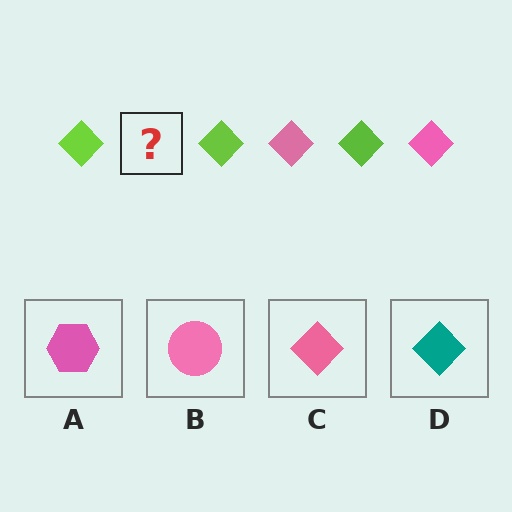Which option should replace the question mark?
Option C.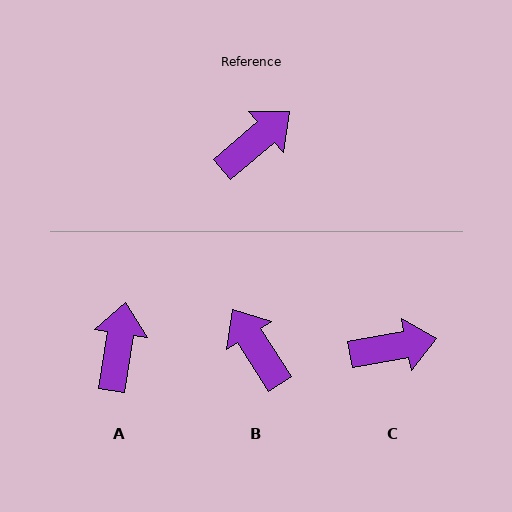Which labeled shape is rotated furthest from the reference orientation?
B, about 82 degrees away.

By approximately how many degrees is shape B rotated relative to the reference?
Approximately 82 degrees counter-clockwise.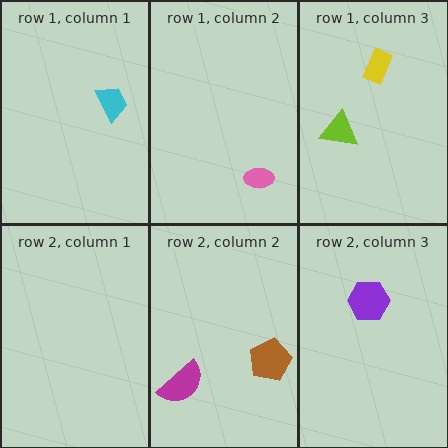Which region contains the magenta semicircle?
The row 2, column 2 region.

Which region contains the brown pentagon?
The row 2, column 2 region.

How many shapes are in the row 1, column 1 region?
1.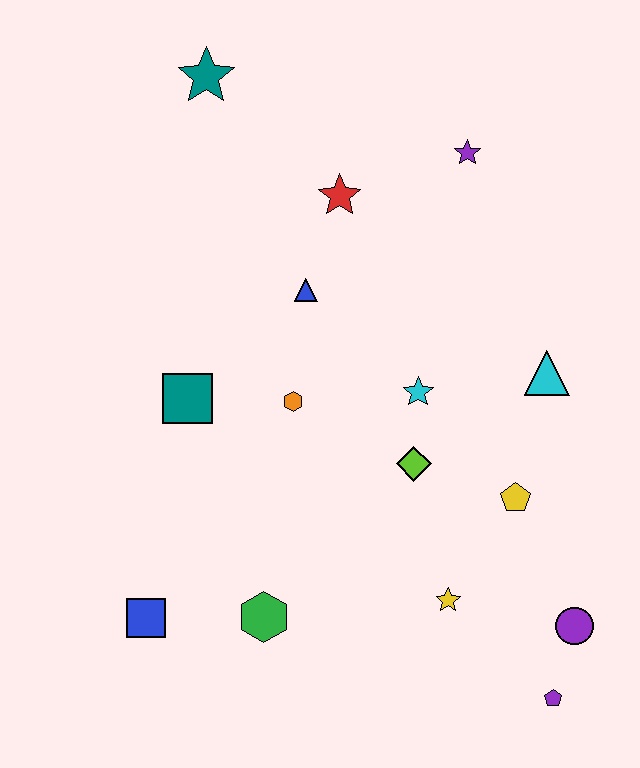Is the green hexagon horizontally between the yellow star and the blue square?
Yes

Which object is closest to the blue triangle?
The red star is closest to the blue triangle.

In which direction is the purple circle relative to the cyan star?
The purple circle is below the cyan star.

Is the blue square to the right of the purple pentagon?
No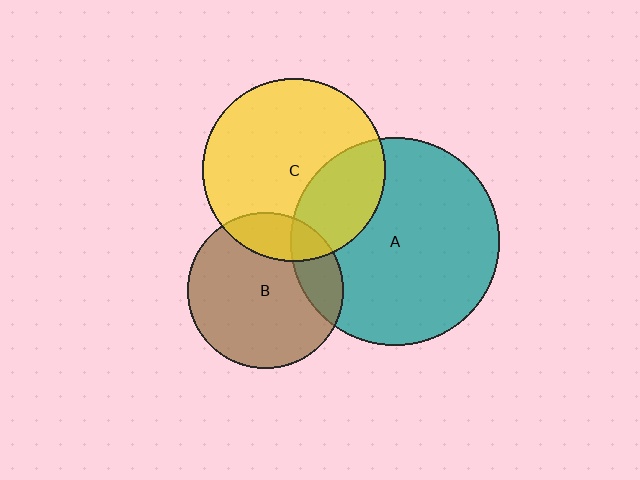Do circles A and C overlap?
Yes.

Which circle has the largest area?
Circle A (teal).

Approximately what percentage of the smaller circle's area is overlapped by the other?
Approximately 30%.